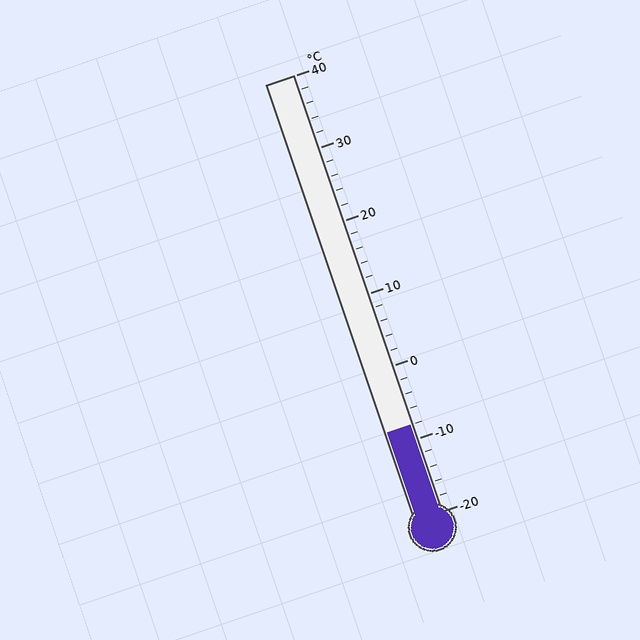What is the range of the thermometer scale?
The thermometer scale ranges from -20°C to 40°C.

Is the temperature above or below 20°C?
The temperature is below 20°C.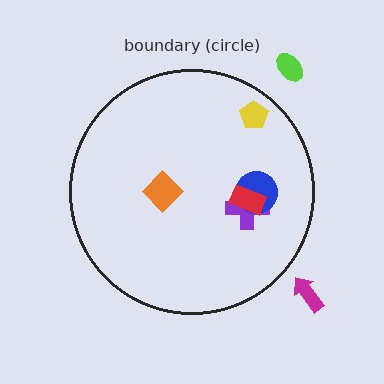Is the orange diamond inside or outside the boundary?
Inside.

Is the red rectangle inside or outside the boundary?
Inside.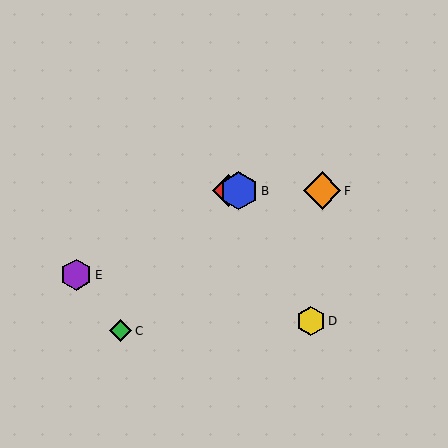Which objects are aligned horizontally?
Objects A, B, F are aligned horizontally.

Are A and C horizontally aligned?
No, A is at y≈191 and C is at y≈331.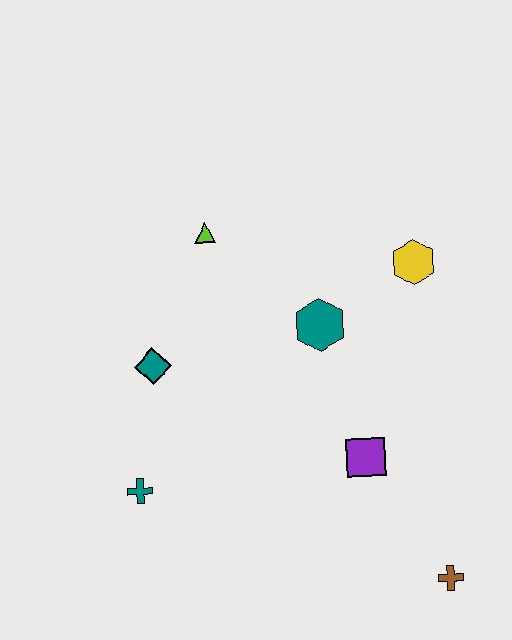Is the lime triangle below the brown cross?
No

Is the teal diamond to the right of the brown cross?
No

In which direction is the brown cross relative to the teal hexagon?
The brown cross is below the teal hexagon.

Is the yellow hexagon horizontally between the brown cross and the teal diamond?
Yes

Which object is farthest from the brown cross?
The lime triangle is farthest from the brown cross.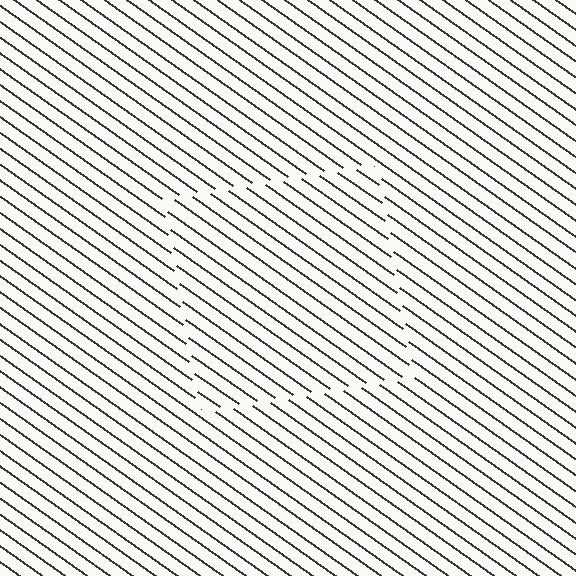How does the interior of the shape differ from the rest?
The interior of the shape contains the same grating, shifted by half a period — the contour is defined by the phase discontinuity where line-ends from the inner and outer gratings abut.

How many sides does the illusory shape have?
4 sides — the line-ends trace a square.